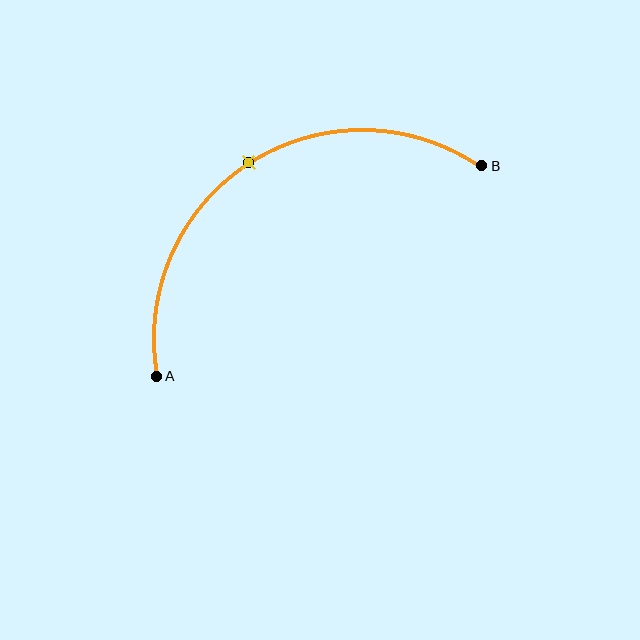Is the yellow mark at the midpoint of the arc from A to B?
Yes. The yellow mark lies on the arc at equal arc-length from both A and B — it is the arc midpoint.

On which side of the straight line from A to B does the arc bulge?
The arc bulges above the straight line connecting A and B.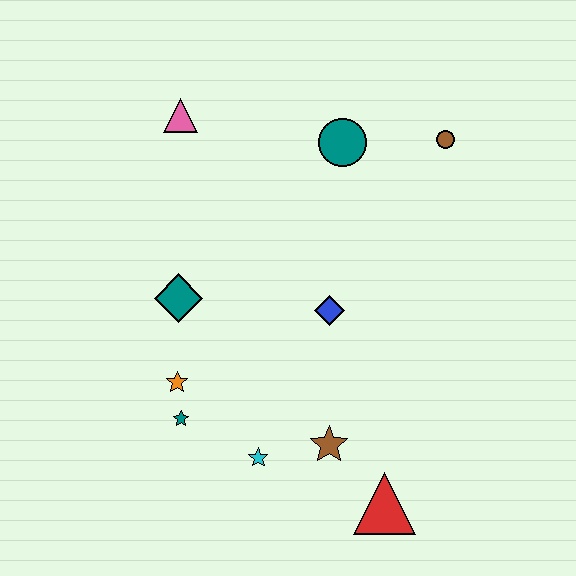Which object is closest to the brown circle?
The teal circle is closest to the brown circle.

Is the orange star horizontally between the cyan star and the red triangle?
No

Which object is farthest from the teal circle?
The red triangle is farthest from the teal circle.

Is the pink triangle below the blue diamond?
No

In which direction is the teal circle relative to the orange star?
The teal circle is above the orange star.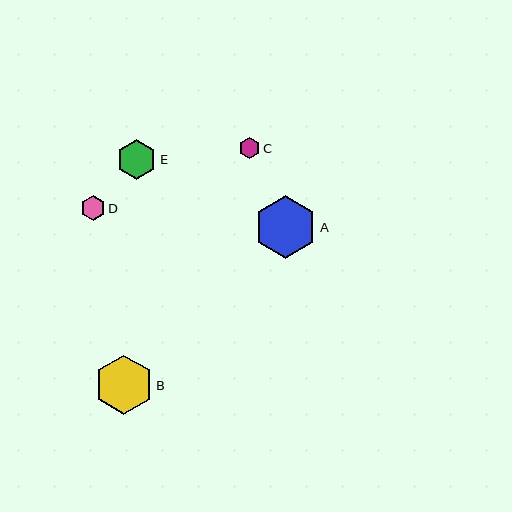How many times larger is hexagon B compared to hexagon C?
Hexagon B is approximately 2.8 times the size of hexagon C.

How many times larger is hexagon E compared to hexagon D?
Hexagon E is approximately 1.7 times the size of hexagon D.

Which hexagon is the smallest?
Hexagon C is the smallest with a size of approximately 21 pixels.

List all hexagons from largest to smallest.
From largest to smallest: A, B, E, D, C.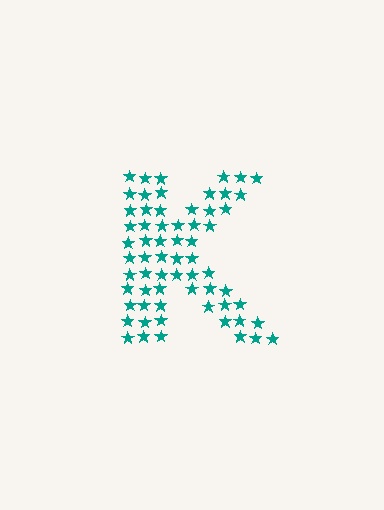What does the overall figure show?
The overall figure shows the letter K.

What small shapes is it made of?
It is made of small stars.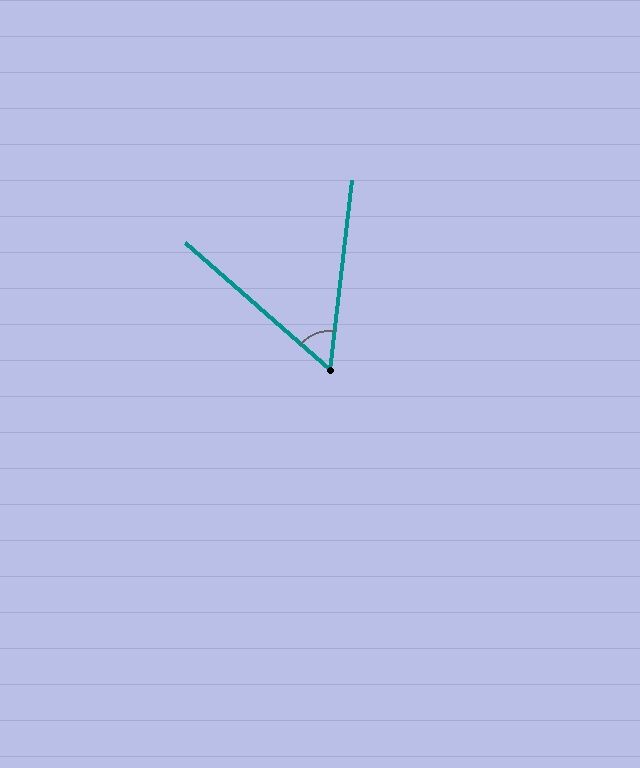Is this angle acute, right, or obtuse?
It is acute.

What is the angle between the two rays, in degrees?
Approximately 55 degrees.